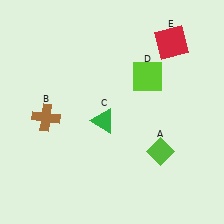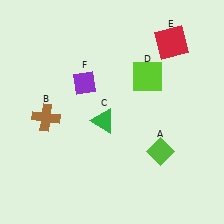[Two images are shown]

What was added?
A purple diamond (F) was added in Image 2.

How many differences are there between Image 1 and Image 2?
There is 1 difference between the two images.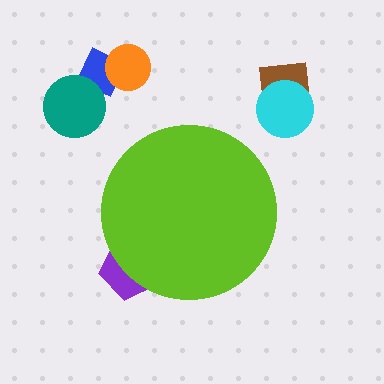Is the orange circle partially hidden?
No, the orange circle is fully visible.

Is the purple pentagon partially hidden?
Yes, the purple pentagon is partially hidden behind the lime circle.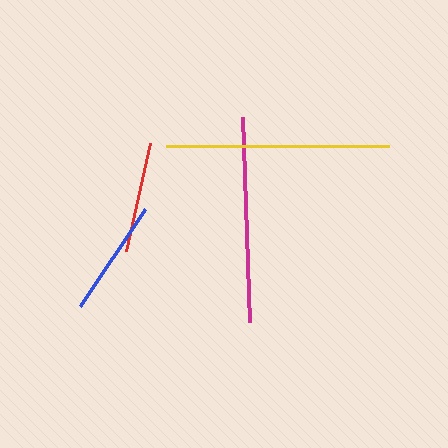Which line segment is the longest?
The yellow line is the longest at approximately 223 pixels.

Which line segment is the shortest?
The red line is the shortest at approximately 111 pixels.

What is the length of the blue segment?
The blue segment is approximately 116 pixels long.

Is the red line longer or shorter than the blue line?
The blue line is longer than the red line.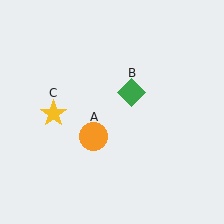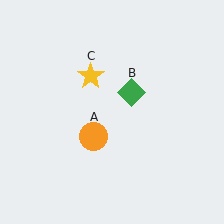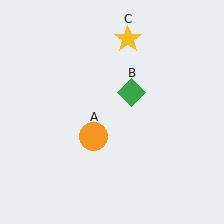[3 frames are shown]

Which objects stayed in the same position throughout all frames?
Orange circle (object A) and green diamond (object B) remained stationary.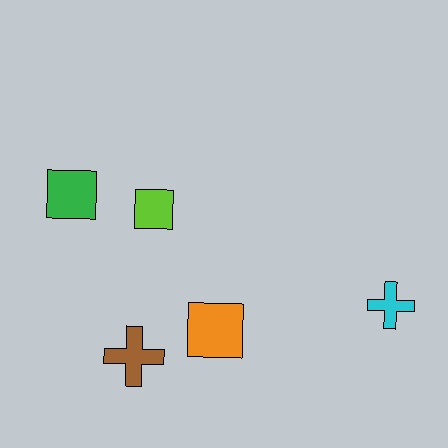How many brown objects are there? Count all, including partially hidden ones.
There is 1 brown object.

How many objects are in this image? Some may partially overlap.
There are 5 objects.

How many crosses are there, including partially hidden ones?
There are 2 crosses.